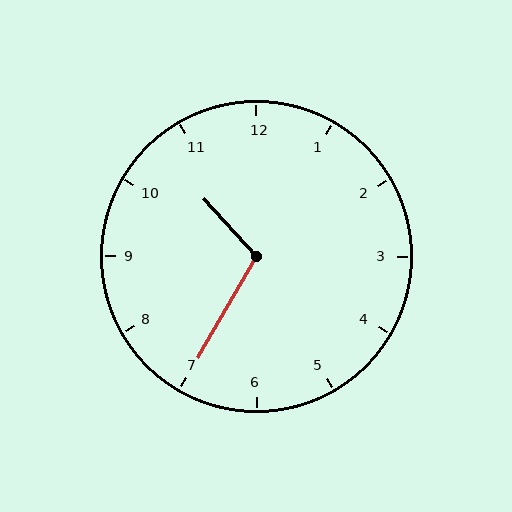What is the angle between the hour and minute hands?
Approximately 108 degrees.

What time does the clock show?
10:35.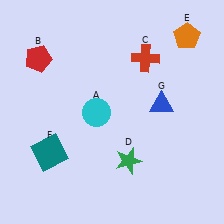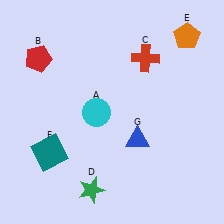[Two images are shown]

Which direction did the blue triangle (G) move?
The blue triangle (G) moved down.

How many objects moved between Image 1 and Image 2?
2 objects moved between the two images.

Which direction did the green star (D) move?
The green star (D) moved left.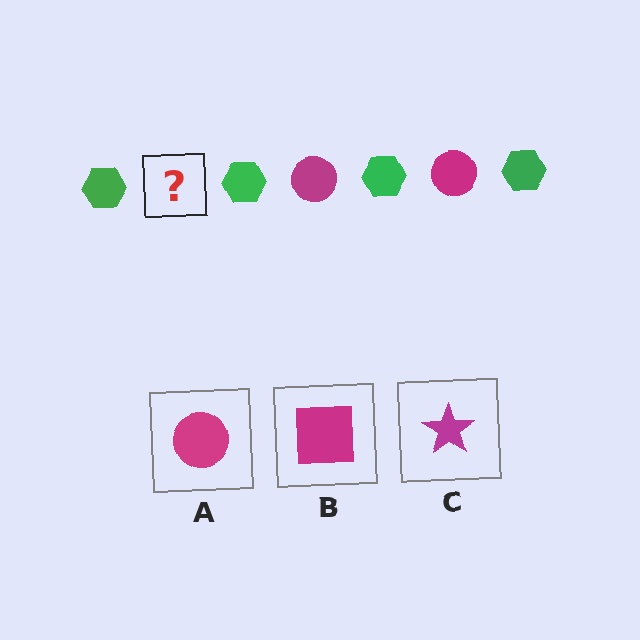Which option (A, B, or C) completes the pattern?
A.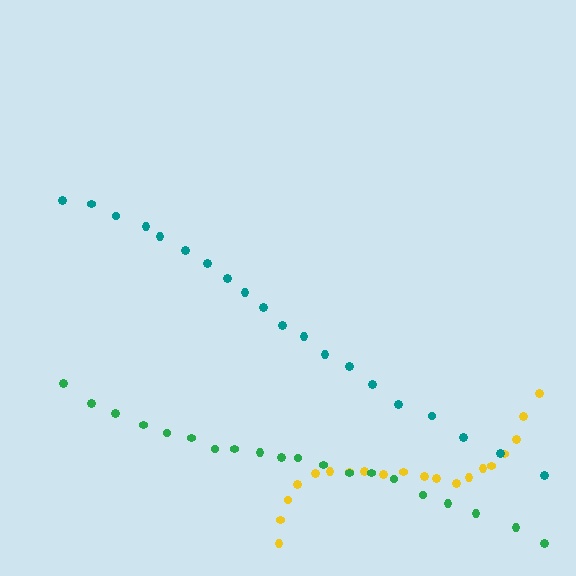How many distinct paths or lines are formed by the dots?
There are 3 distinct paths.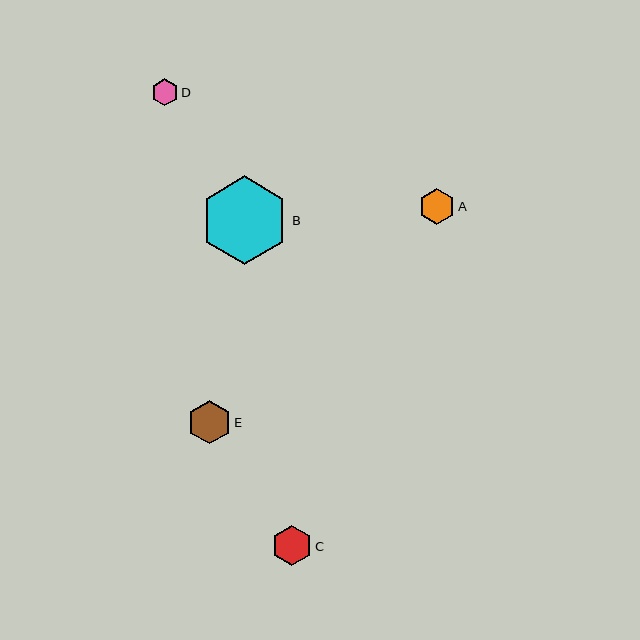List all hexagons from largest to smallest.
From largest to smallest: B, E, C, A, D.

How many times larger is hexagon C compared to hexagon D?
Hexagon C is approximately 1.5 times the size of hexagon D.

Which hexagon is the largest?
Hexagon B is the largest with a size of approximately 89 pixels.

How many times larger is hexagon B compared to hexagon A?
Hexagon B is approximately 2.5 times the size of hexagon A.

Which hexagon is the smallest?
Hexagon D is the smallest with a size of approximately 27 pixels.